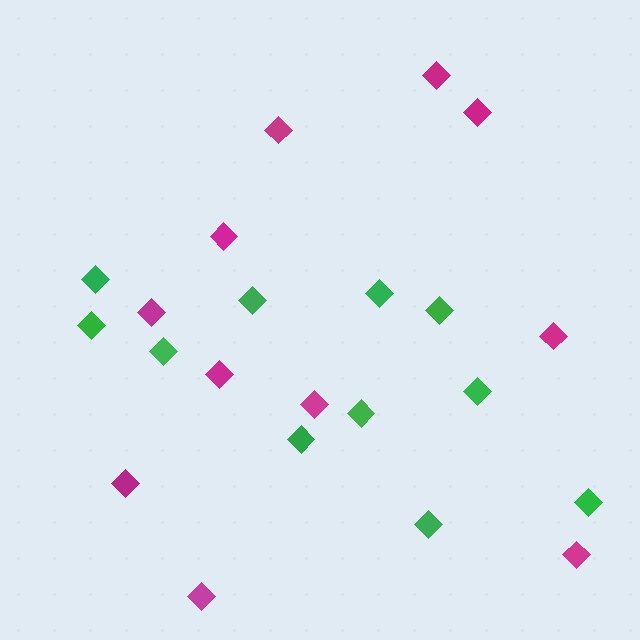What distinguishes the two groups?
There are 2 groups: one group of magenta diamonds (11) and one group of green diamonds (11).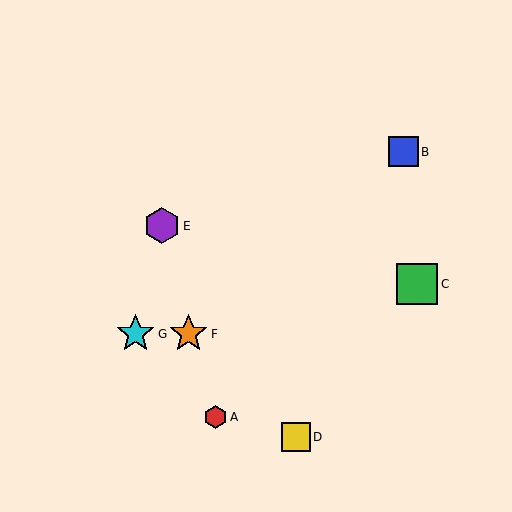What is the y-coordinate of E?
Object E is at y≈226.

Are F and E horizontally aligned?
No, F is at y≈334 and E is at y≈226.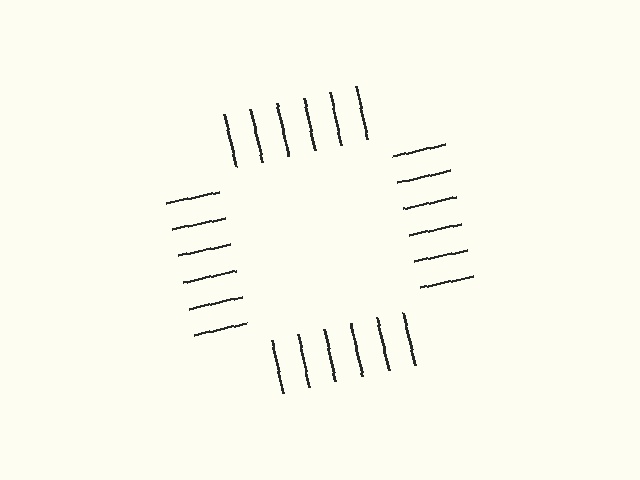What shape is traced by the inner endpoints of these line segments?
An illusory square — the line segments terminate on its edges but no continuous stroke is drawn.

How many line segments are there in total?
24 — 6 along each of the 4 edges.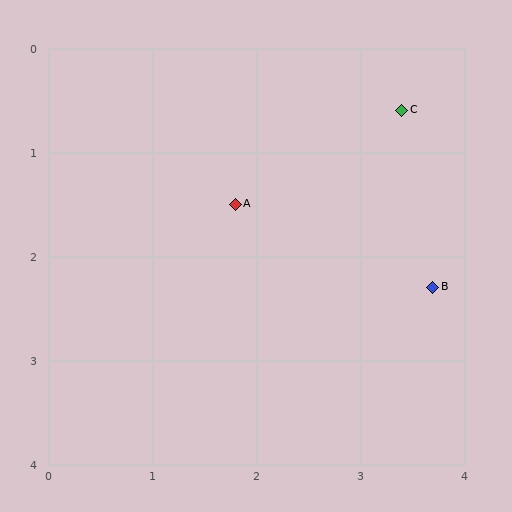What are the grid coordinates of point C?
Point C is at approximately (3.4, 0.6).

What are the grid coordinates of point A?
Point A is at approximately (1.8, 1.5).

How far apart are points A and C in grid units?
Points A and C are about 1.8 grid units apart.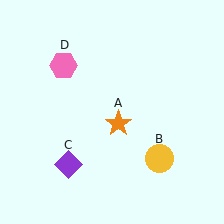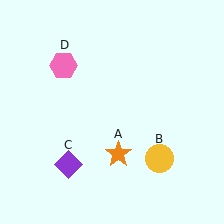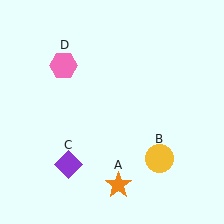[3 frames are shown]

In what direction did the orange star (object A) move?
The orange star (object A) moved down.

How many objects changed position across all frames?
1 object changed position: orange star (object A).